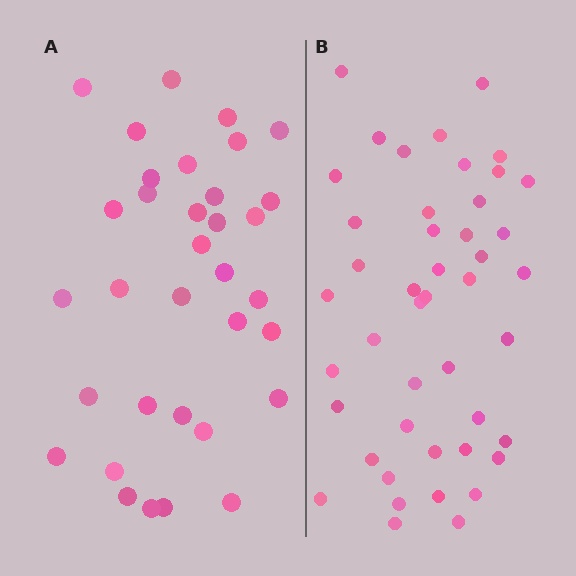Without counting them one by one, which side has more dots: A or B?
Region B (the right region) has more dots.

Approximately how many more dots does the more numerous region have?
Region B has roughly 12 or so more dots than region A.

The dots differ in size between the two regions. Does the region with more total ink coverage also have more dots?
No. Region A has more total ink coverage because its dots are larger, but region B actually contains more individual dots. Total area can be misleading — the number of items is what matters here.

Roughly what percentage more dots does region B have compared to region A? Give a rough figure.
About 30% more.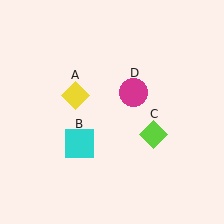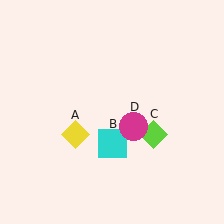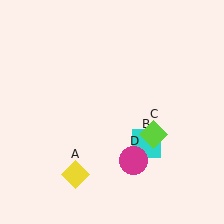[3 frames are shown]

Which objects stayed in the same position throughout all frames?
Lime diamond (object C) remained stationary.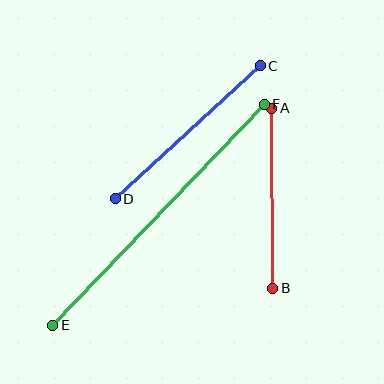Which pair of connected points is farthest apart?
Points E and F are farthest apart.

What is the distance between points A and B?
The distance is approximately 180 pixels.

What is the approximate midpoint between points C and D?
The midpoint is at approximately (188, 132) pixels.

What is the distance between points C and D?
The distance is approximately 197 pixels.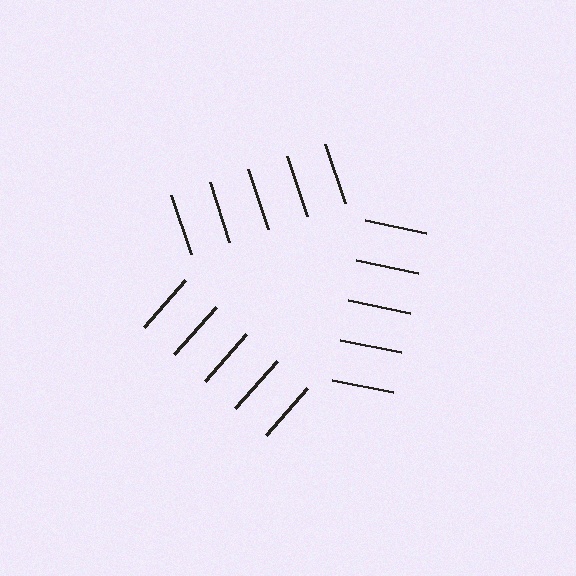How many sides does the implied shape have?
3 sides — the line-ends trace a triangle.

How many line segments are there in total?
15 — 5 along each of the 3 edges.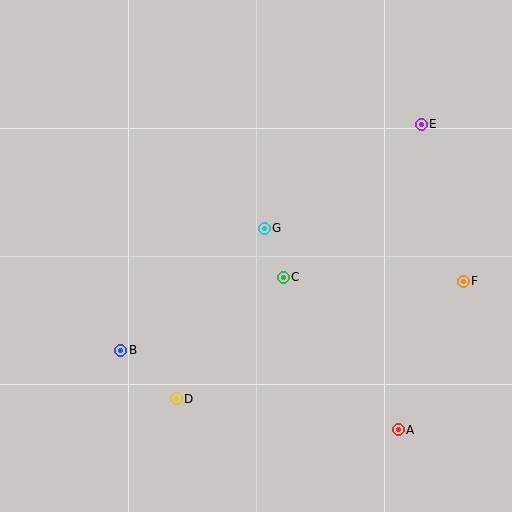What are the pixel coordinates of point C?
Point C is at (283, 277).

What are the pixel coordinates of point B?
Point B is at (121, 351).